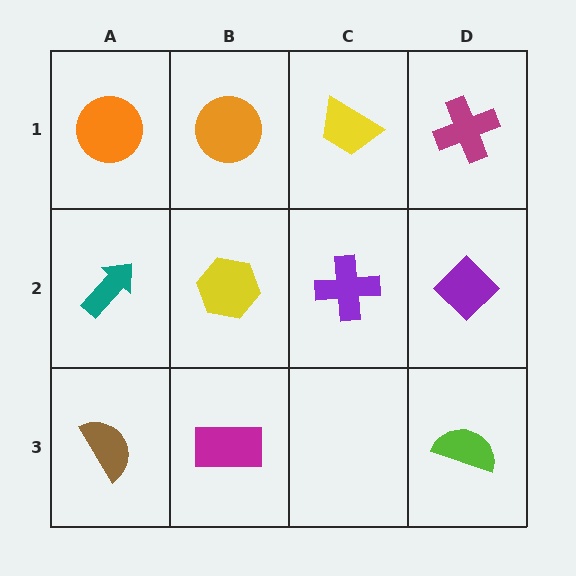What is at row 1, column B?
An orange circle.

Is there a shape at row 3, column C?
No, that cell is empty.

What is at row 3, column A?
A brown semicircle.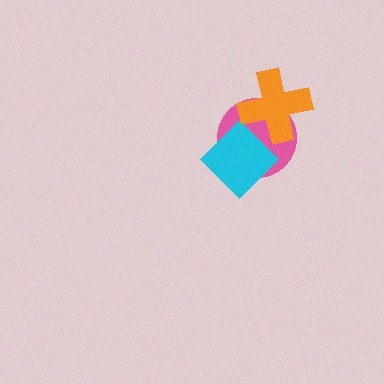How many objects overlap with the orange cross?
2 objects overlap with the orange cross.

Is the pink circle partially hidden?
Yes, it is partially covered by another shape.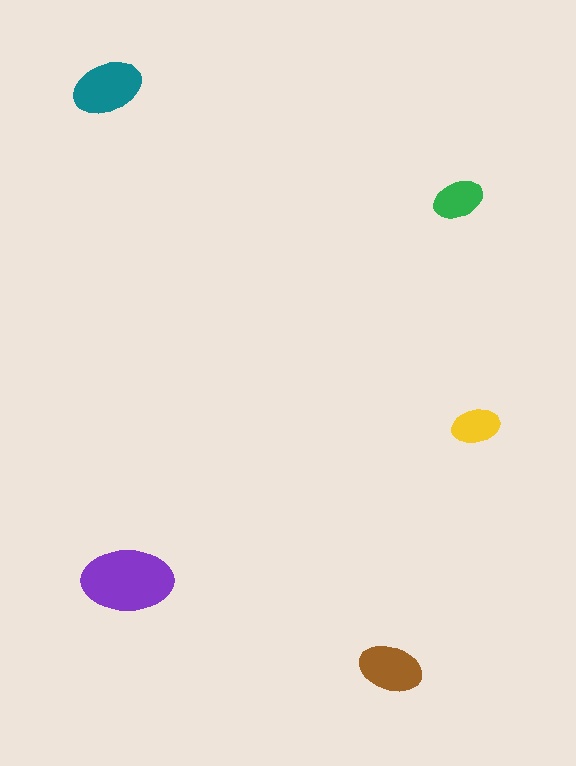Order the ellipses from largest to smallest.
the purple one, the teal one, the brown one, the green one, the yellow one.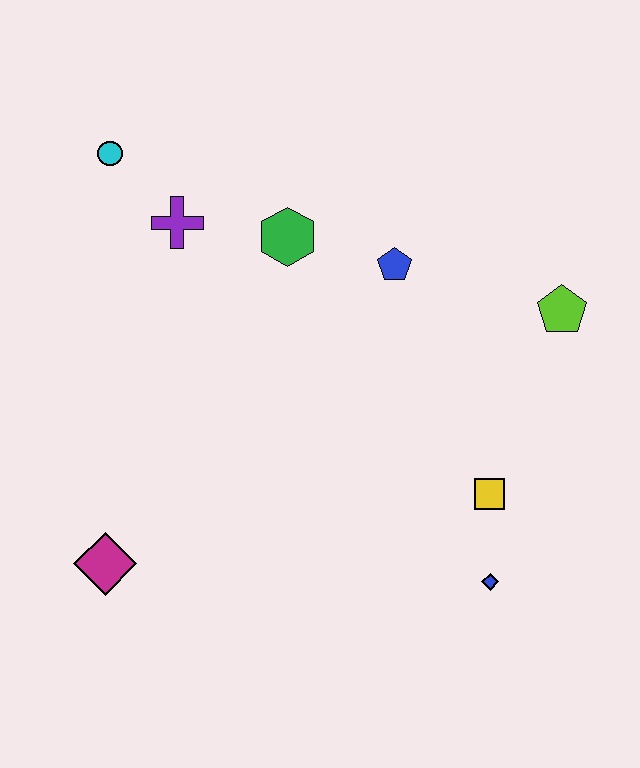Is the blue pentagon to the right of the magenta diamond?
Yes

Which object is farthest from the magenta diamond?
The lime pentagon is farthest from the magenta diamond.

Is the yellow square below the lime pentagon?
Yes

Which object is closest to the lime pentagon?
The blue pentagon is closest to the lime pentagon.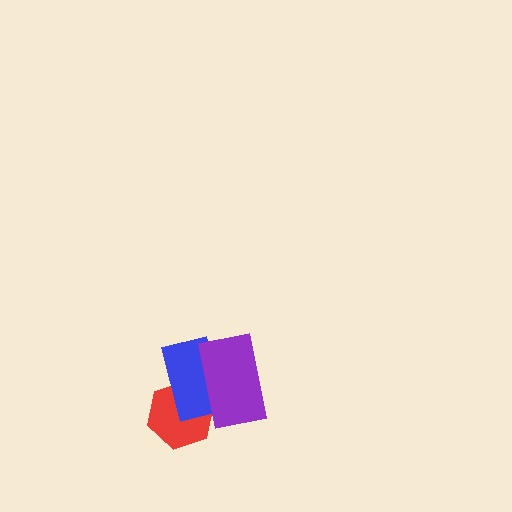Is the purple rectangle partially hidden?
No, no other shape covers it.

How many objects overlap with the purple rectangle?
2 objects overlap with the purple rectangle.